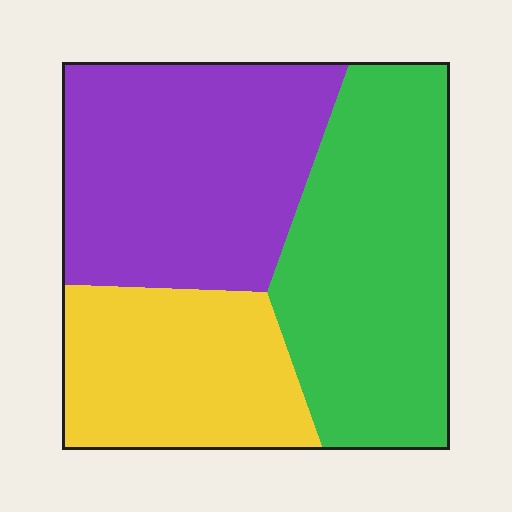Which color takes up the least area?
Yellow, at roughly 25%.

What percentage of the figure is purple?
Purple takes up between a quarter and a half of the figure.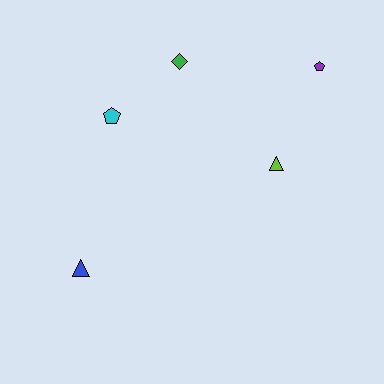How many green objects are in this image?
There is 1 green object.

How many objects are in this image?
There are 5 objects.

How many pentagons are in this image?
There are 2 pentagons.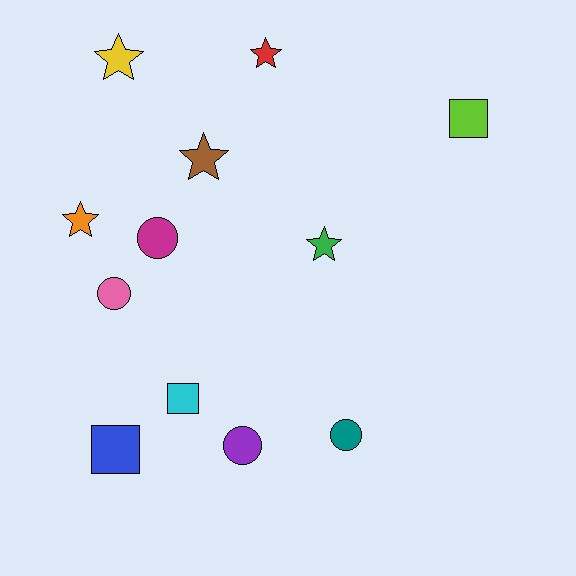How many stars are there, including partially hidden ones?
There are 5 stars.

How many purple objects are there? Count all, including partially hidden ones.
There is 1 purple object.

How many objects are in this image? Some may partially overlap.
There are 12 objects.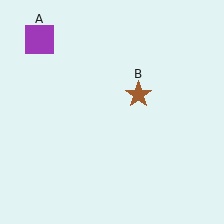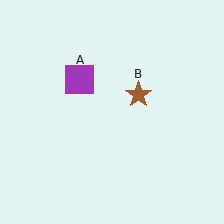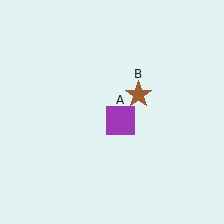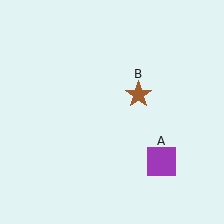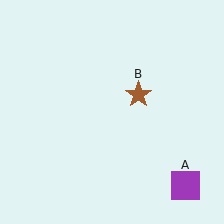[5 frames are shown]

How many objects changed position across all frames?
1 object changed position: purple square (object A).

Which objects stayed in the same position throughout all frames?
Brown star (object B) remained stationary.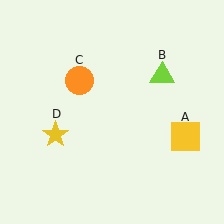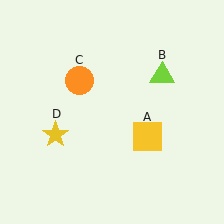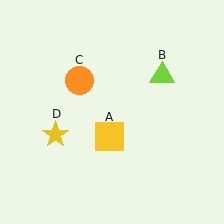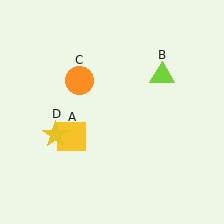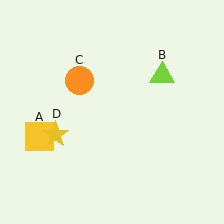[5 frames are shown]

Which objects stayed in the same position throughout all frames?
Lime triangle (object B) and orange circle (object C) and yellow star (object D) remained stationary.